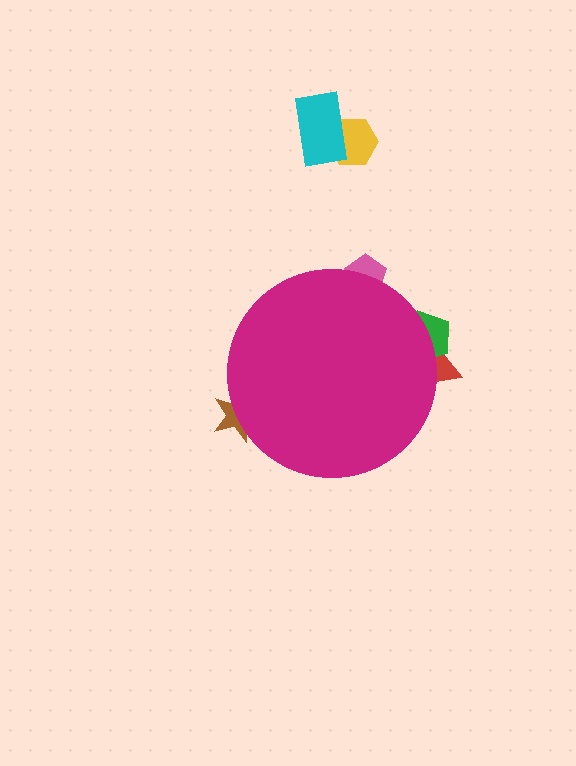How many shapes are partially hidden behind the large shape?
4 shapes are partially hidden.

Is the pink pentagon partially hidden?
Yes, the pink pentagon is partially hidden behind the magenta circle.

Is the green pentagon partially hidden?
Yes, the green pentagon is partially hidden behind the magenta circle.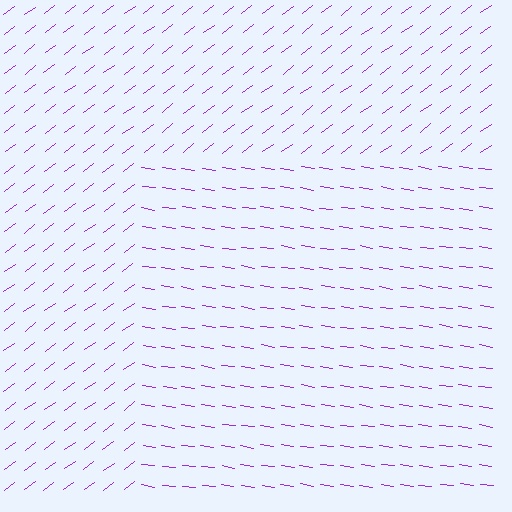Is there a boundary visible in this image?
Yes, there is a texture boundary formed by a change in line orientation.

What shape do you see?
I see a rectangle.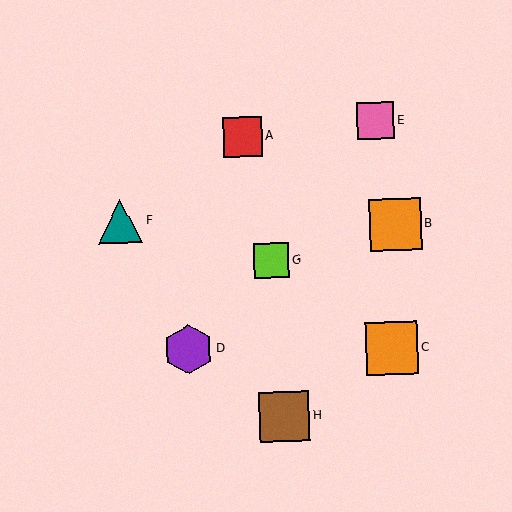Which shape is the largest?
The orange square (labeled C) is the largest.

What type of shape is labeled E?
Shape E is a pink square.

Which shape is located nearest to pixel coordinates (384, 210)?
The orange square (labeled B) at (395, 224) is nearest to that location.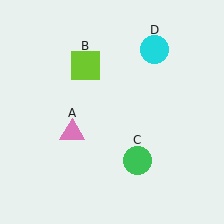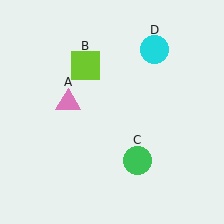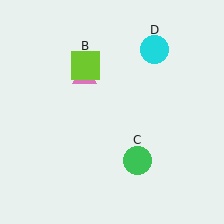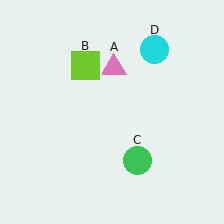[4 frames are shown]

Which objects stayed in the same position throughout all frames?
Lime square (object B) and green circle (object C) and cyan circle (object D) remained stationary.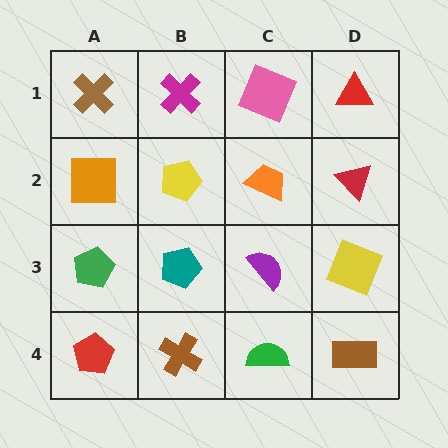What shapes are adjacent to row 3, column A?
An orange square (row 2, column A), a red pentagon (row 4, column A), a teal pentagon (row 3, column B).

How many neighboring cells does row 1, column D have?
2.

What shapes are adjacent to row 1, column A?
An orange square (row 2, column A), a magenta cross (row 1, column B).